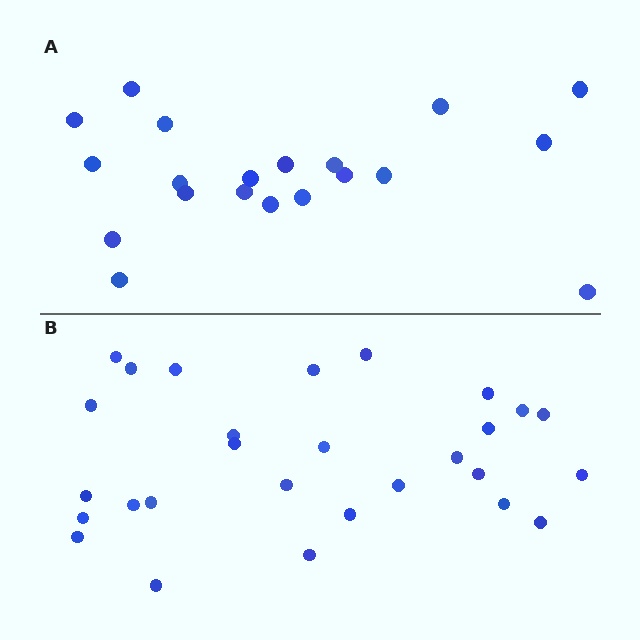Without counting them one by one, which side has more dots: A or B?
Region B (the bottom region) has more dots.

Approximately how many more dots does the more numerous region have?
Region B has roughly 8 or so more dots than region A.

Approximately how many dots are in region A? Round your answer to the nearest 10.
About 20 dots.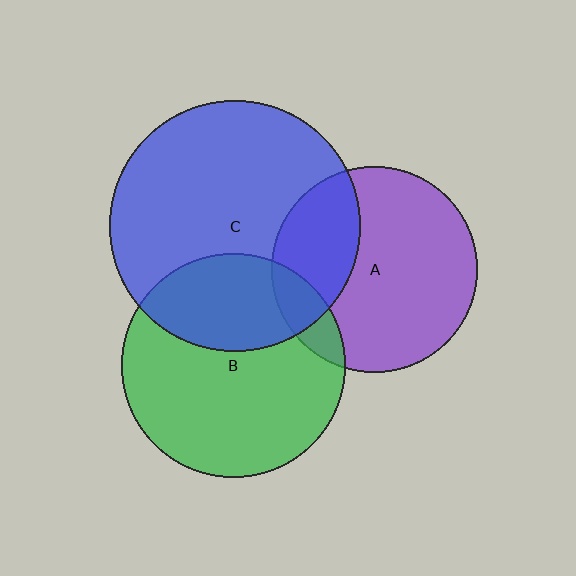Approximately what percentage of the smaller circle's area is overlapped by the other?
Approximately 30%.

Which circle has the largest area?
Circle C (blue).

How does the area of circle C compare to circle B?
Approximately 1.3 times.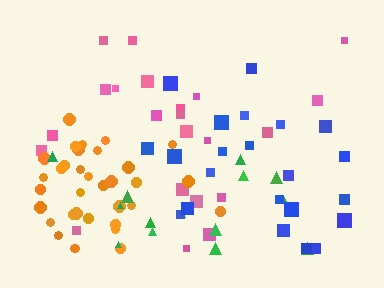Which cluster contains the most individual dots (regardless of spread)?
Orange (34).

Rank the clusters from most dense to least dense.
orange, blue, pink, green.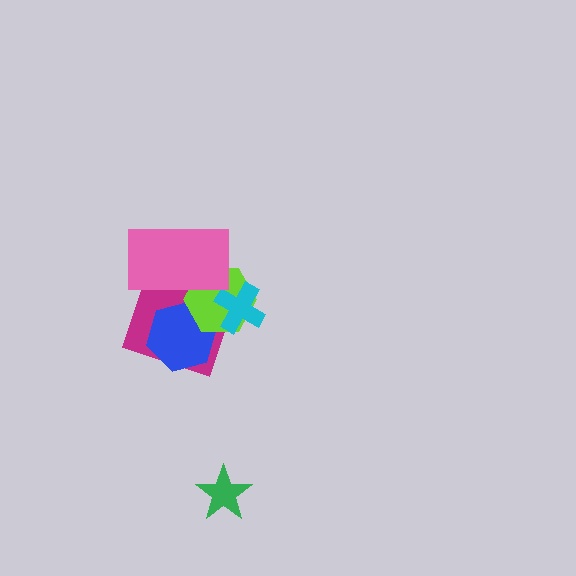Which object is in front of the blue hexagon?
The lime hexagon is in front of the blue hexagon.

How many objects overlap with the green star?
0 objects overlap with the green star.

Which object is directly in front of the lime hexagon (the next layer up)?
The cyan cross is directly in front of the lime hexagon.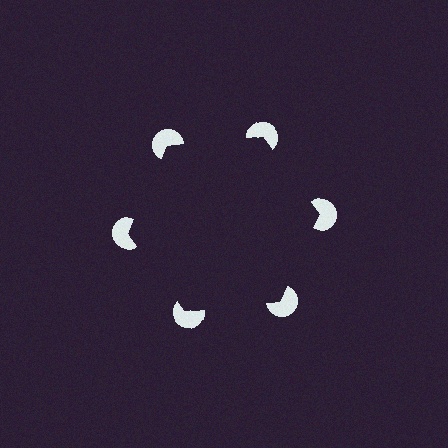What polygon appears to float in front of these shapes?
An illusory hexagon — its edges are inferred from the aligned wedge cuts in the pac-man discs, not physically drawn.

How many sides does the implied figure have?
6 sides.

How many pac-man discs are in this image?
There are 6 — one at each vertex of the illusory hexagon.